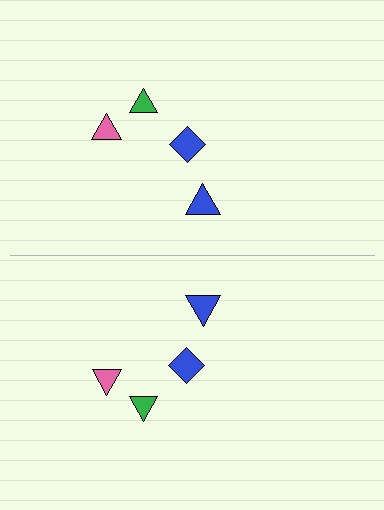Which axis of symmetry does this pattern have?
The pattern has a horizontal axis of symmetry running through the center of the image.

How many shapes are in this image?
There are 8 shapes in this image.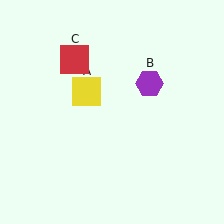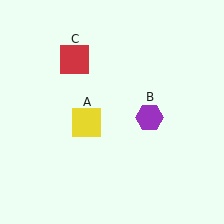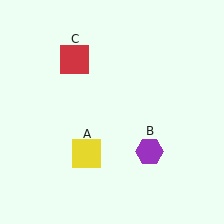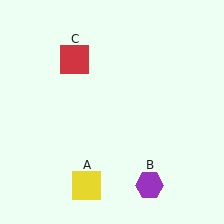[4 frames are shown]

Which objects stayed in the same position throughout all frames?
Red square (object C) remained stationary.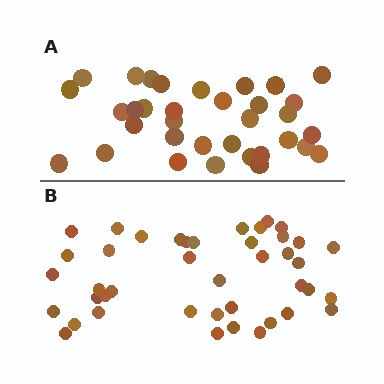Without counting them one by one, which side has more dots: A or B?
Region B (the bottom region) has more dots.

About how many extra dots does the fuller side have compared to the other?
Region B has roughly 8 or so more dots than region A.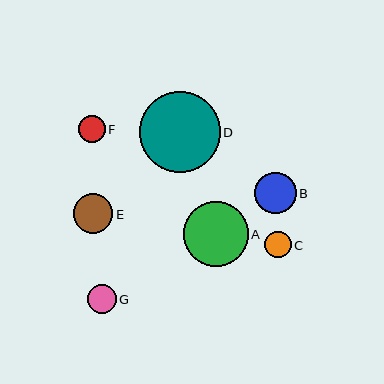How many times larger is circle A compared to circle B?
Circle A is approximately 1.6 times the size of circle B.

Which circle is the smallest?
Circle F is the smallest with a size of approximately 27 pixels.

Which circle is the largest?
Circle D is the largest with a size of approximately 81 pixels.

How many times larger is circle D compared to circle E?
Circle D is approximately 2.0 times the size of circle E.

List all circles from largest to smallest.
From largest to smallest: D, A, B, E, G, C, F.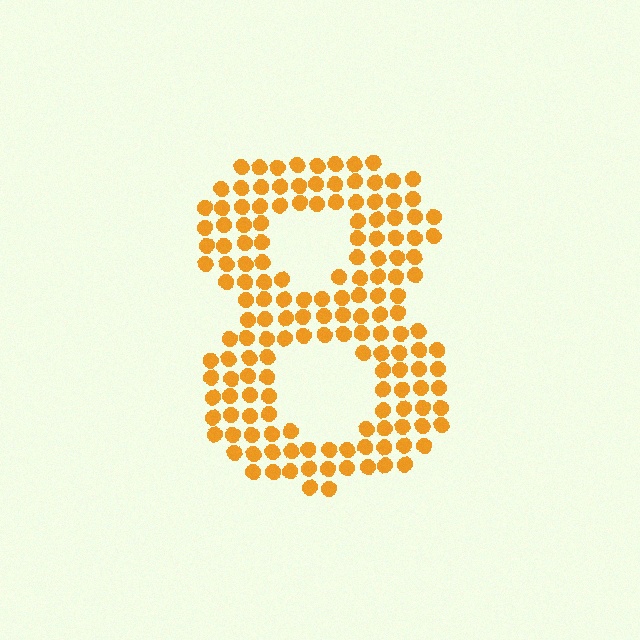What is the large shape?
The large shape is the digit 8.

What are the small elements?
The small elements are circles.